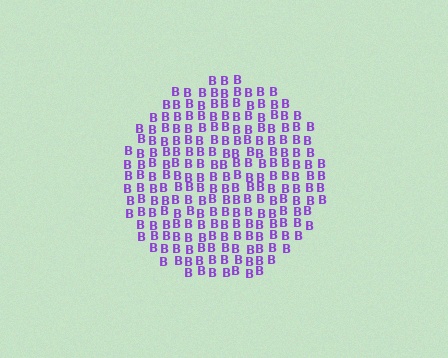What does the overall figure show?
The overall figure shows a circle.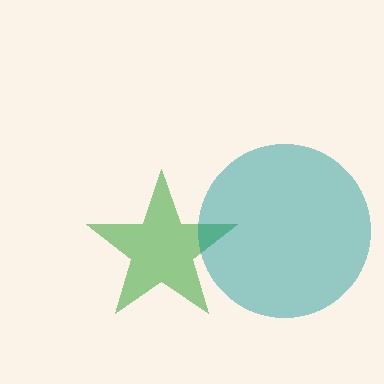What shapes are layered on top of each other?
The layered shapes are: a green star, a teal circle.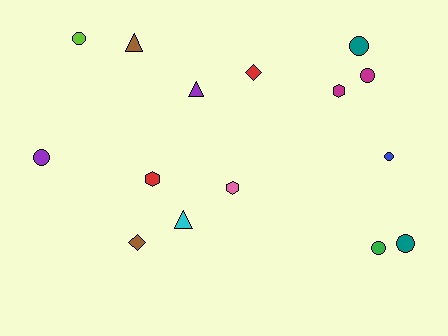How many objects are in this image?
There are 15 objects.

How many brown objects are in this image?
There are 2 brown objects.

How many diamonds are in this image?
There are 2 diamonds.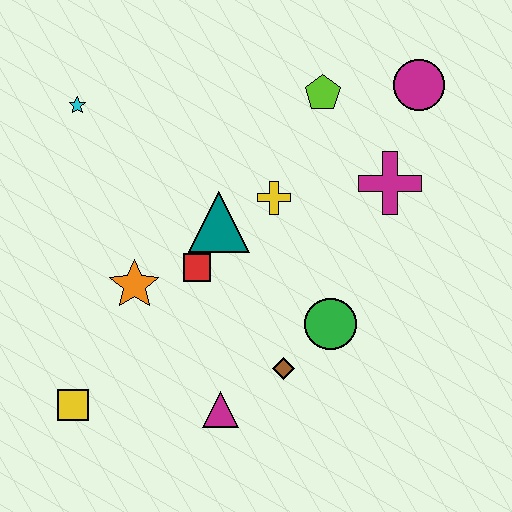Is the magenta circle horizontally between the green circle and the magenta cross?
No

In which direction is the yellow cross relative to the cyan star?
The yellow cross is to the right of the cyan star.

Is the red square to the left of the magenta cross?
Yes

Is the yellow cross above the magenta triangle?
Yes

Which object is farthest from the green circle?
The cyan star is farthest from the green circle.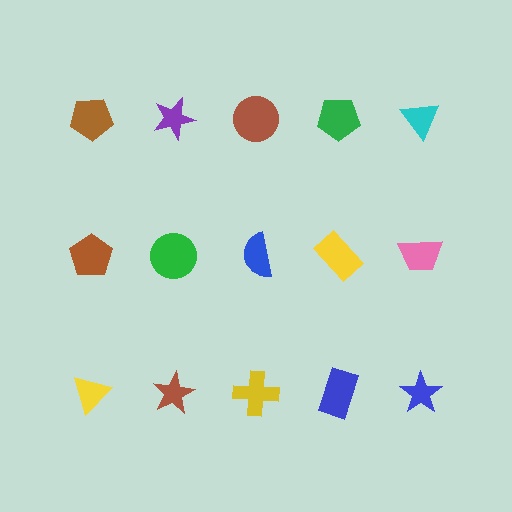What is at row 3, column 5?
A blue star.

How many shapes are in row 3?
5 shapes.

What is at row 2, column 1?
A brown pentagon.